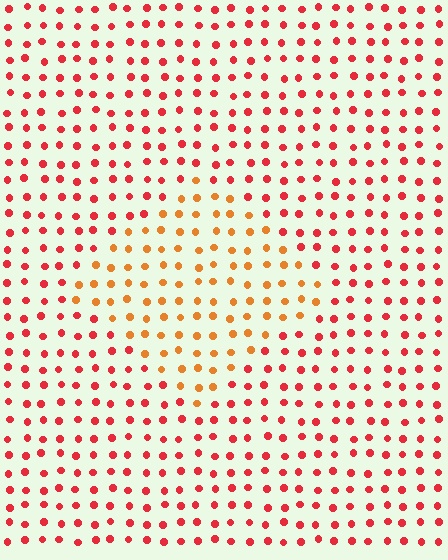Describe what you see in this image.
The image is filled with small red elements in a uniform arrangement. A diamond-shaped region is visible where the elements are tinted to a slightly different hue, forming a subtle color boundary.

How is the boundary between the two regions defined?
The boundary is defined purely by a slight shift in hue (about 34 degrees). Spacing, size, and orientation are identical on both sides.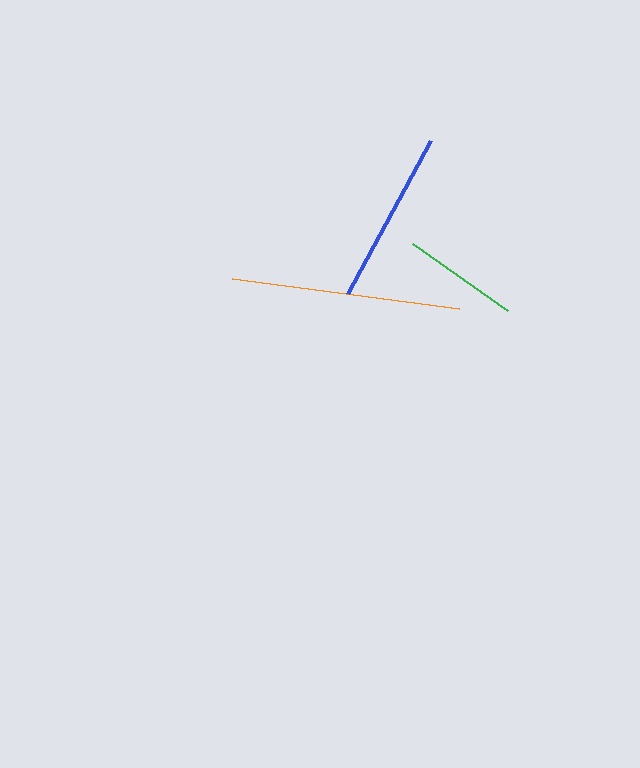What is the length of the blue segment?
The blue segment is approximately 174 pixels long.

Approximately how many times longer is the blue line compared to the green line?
The blue line is approximately 1.5 times the length of the green line.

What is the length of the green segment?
The green segment is approximately 116 pixels long.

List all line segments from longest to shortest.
From longest to shortest: orange, blue, green.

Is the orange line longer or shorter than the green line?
The orange line is longer than the green line.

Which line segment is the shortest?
The green line is the shortest at approximately 116 pixels.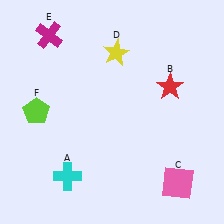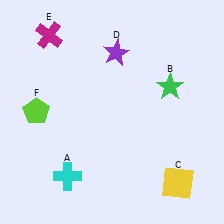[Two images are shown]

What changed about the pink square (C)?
In Image 1, C is pink. In Image 2, it changed to yellow.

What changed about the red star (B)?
In Image 1, B is red. In Image 2, it changed to green.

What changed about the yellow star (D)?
In Image 1, D is yellow. In Image 2, it changed to purple.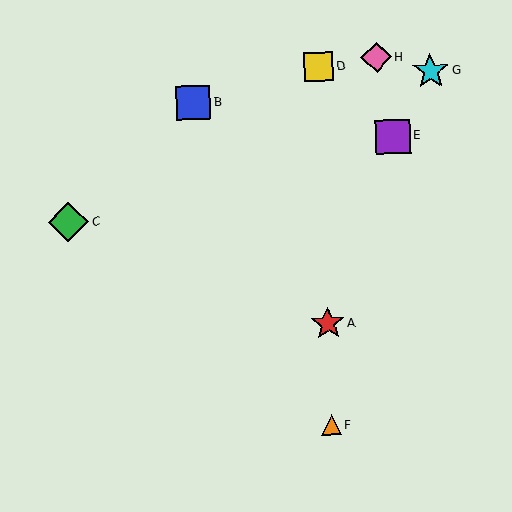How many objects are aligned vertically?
3 objects (A, D, F) are aligned vertically.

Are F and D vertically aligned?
Yes, both are at x≈331.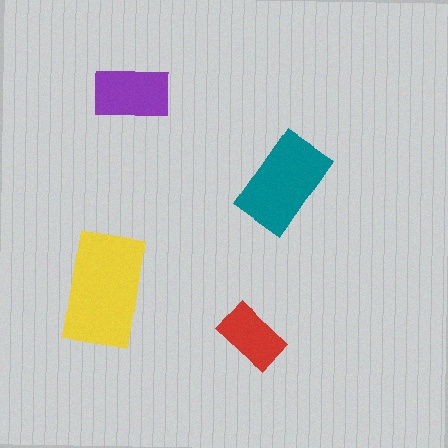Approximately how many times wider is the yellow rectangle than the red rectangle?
About 1.5 times wider.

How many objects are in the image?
There are 4 objects in the image.